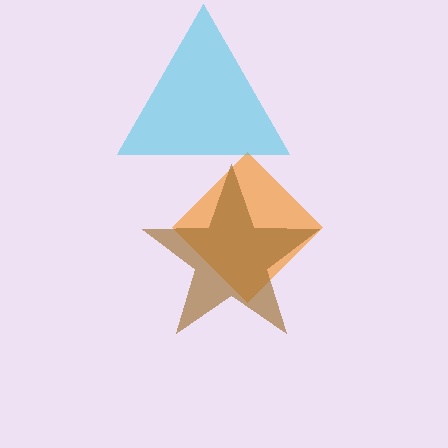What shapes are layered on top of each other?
The layered shapes are: an orange diamond, a cyan triangle, a brown star.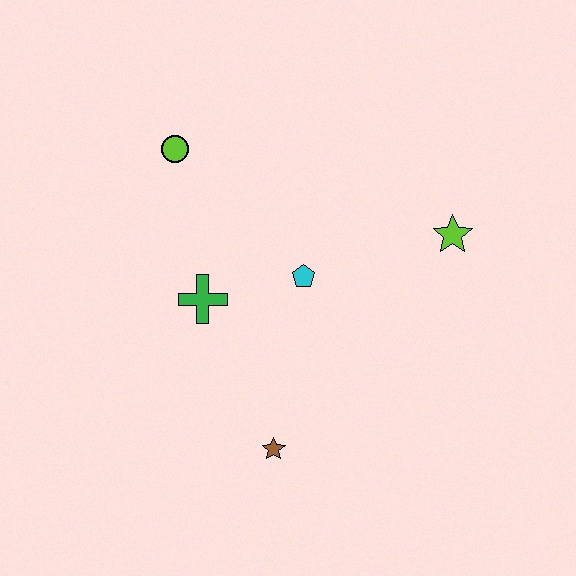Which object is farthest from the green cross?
The lime star is farthest from the green cross.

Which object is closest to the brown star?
The green cross is closest to the brown star.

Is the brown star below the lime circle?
Yes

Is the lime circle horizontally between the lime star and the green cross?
No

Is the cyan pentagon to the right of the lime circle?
Yes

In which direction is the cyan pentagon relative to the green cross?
The cyan pentagon is to the right of the green cross.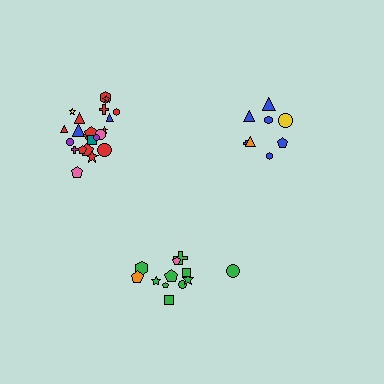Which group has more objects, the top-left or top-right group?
The top-left group.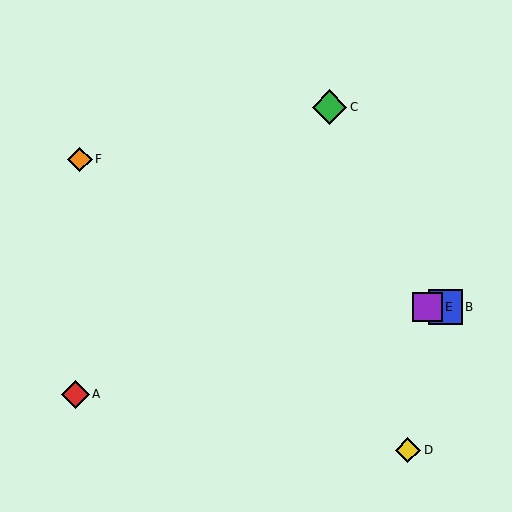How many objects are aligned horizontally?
2 objects (B, E) are aligned horizontally.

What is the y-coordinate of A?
Object A is at y≈394.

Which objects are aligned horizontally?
Objects B, E are aligned horizontally.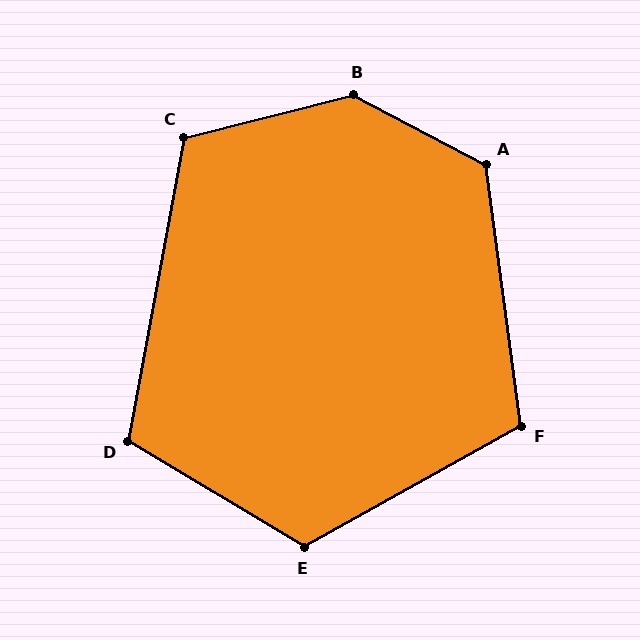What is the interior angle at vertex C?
Approximately 115 degrees (obtuse).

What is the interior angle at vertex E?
Approximately 120 degrees (obtuse).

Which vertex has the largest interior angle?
B, at approximately 138 degrees.